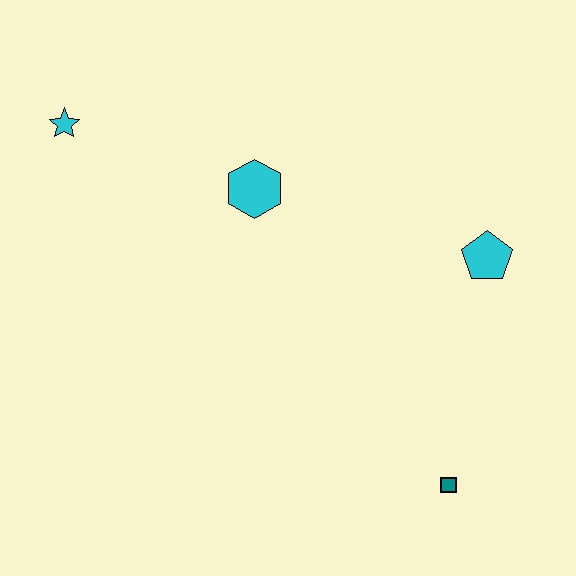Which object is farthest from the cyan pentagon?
The cyan star is farthest from the cyan pentagon.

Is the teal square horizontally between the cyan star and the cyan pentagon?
Yes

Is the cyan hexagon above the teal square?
Yes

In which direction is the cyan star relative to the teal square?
The cyan star is to the left of the teal square.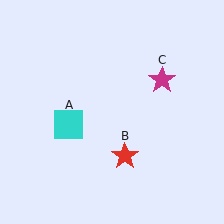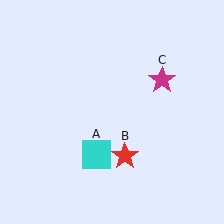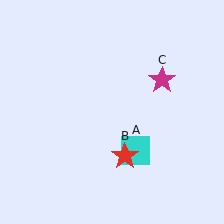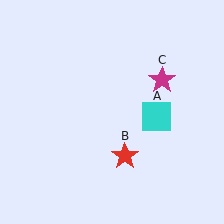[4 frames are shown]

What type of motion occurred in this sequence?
The cyan square (object A) rotated counterclockwise around the center of the scene.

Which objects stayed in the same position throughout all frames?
Red star (object B) and magenta star (object C) remained stationary.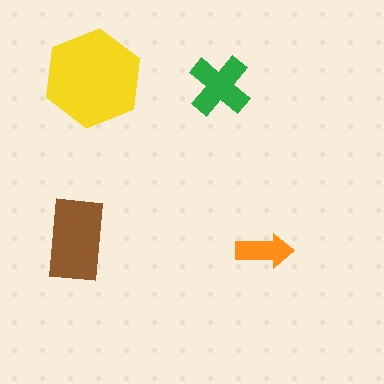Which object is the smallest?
The orange arrow.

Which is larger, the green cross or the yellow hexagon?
The yellow hexagon.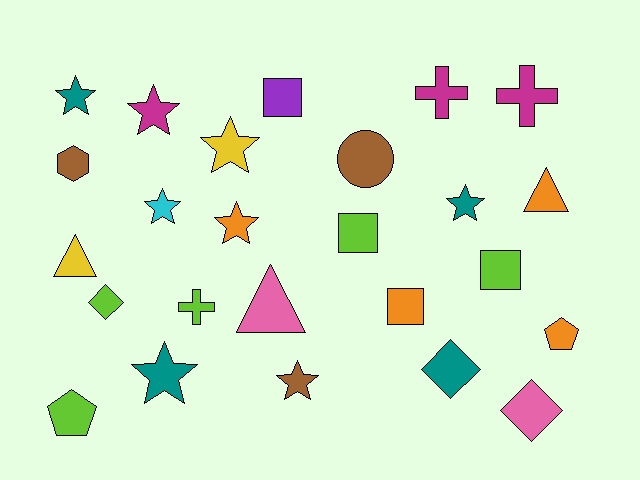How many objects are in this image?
There are 25 objects.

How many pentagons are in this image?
There are 2 pentagons.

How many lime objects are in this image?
There are 5 lime objects.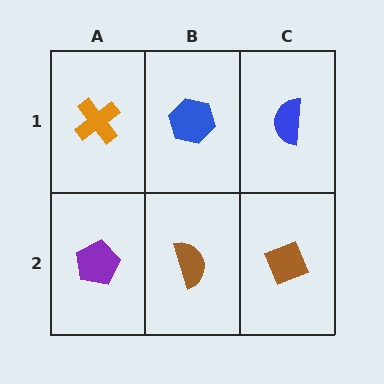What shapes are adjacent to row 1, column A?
A purple pentagon (row 2, column A), a blue hexagon (row 1, column B).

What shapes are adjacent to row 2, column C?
A blue semicircle (row 1, column C), a brown semicircle (row 2, column B).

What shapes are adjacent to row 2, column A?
An orange cross (row 1, column A), a brown semicircle (row 2, column B).